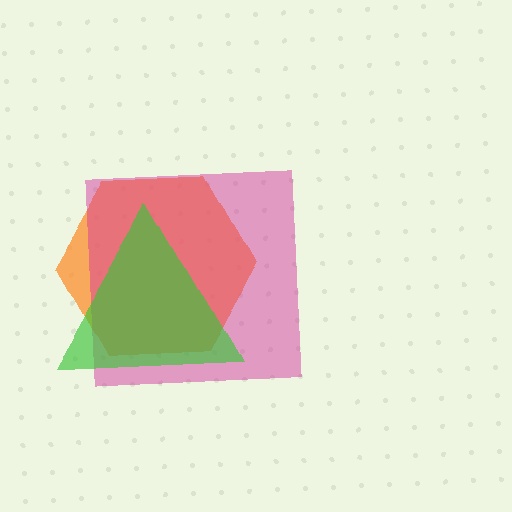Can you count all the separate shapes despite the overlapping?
Yes, there are 3 separate shapes.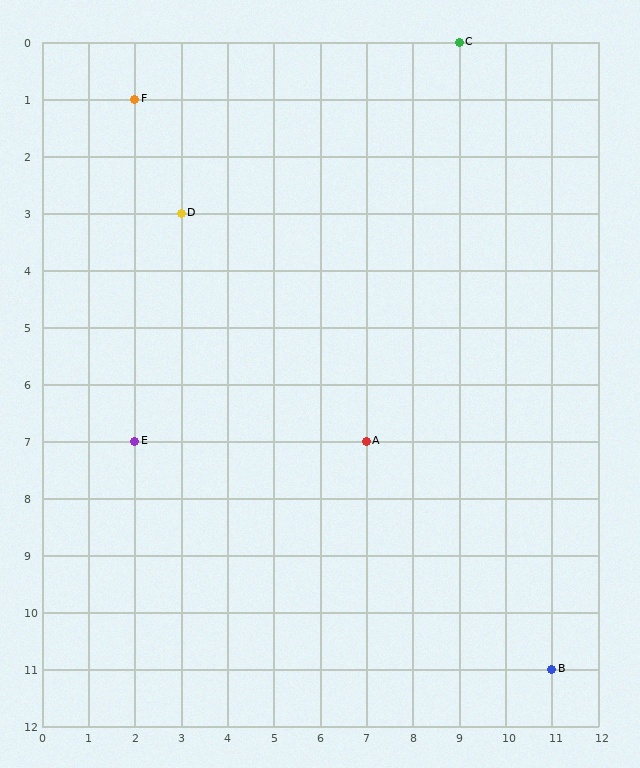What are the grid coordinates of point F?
Point F is at grid coordinates (2, 1).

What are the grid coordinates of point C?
Point C is at grid coordinates (9, 0).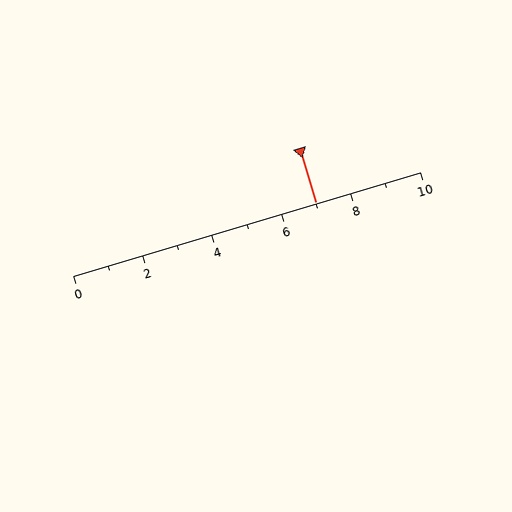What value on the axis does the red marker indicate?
The marker indicates approximately 7.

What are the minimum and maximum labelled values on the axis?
The axis runs from 0 to 10.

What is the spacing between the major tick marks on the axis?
The major ticks are spaced 2 apart.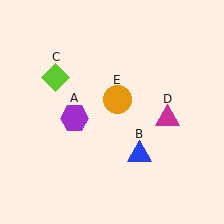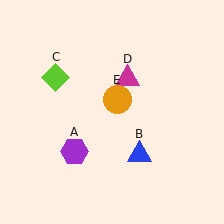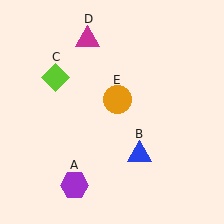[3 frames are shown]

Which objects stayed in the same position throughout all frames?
Blue triangle (object B) and lime diamond (object C) and orange circle (object E) remained stationary.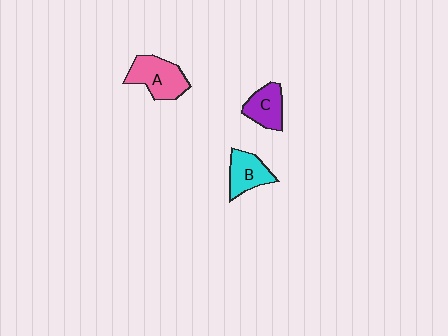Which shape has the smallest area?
Shape C (purple).